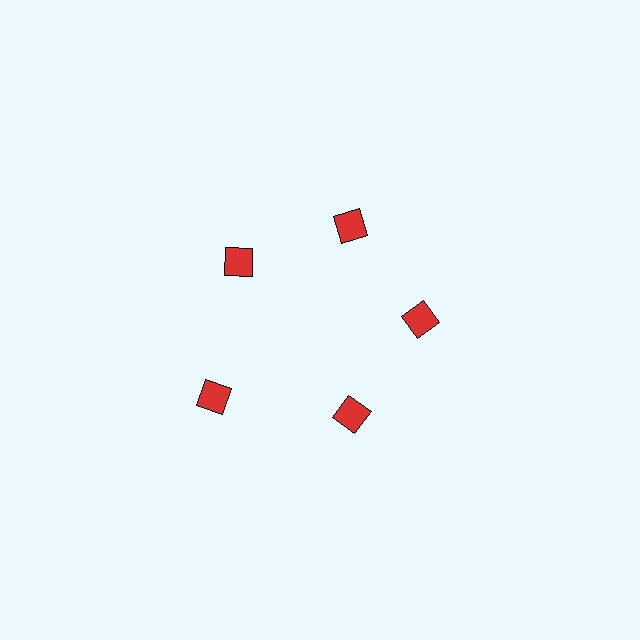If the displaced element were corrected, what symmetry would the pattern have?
It would have 5-fold rotational symmetry — the pattern would map onto itself every 72 degrees.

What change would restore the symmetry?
The symmetry would be restored by moving it inward, back onto the ring so that all 5 diamonds sit at equal angles and equal distance from the center.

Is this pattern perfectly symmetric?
No. The 5 red diamonds are arranged in a ring, but one element near the 8 o'clock position is pushed outward from the center, breaking the 5-fold rotational symmetry.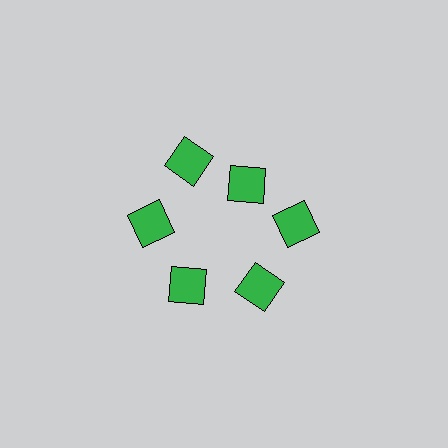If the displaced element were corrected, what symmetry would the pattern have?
It would have 6-fold rotational symmetry — the pattern would map onto itself every 60 degrees.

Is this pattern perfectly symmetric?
No. The 6 green squares are arranged in a ring, but one element near the 1 o'clock position is pulled inward toward the center, breaking the 6-fold rotational symmetry.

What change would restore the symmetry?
The symmetry would be restored by moving it outward, back onto the ring so that all 6 squares sit at equal angles and equal distance from the center.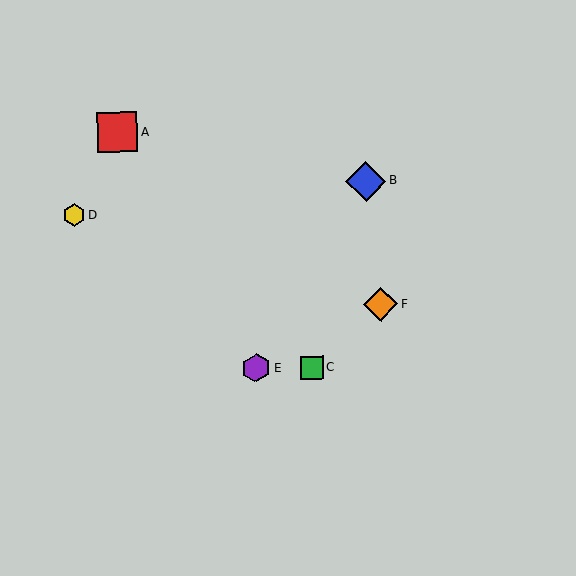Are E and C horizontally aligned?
Yes, both are at y≈368.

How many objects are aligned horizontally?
2 objects (C, E) are aligned horizontally.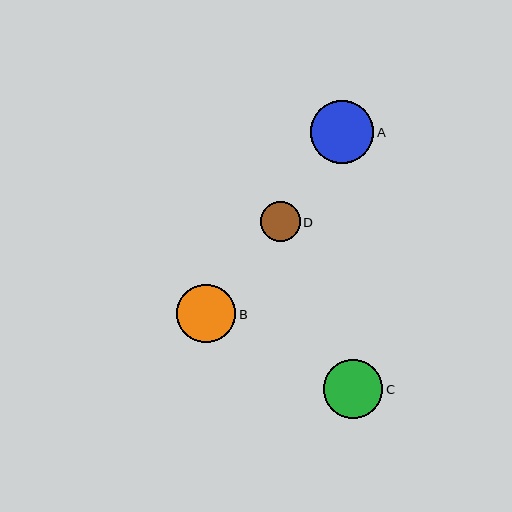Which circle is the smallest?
Circle D is the smallest with a size of approximately 40 pixels.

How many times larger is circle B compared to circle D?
Circle B is approximately 1.5 times the size of circle D.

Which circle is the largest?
Circle A is the largest with a size of approximately 63 pixels.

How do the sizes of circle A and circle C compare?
Circle A and circle C are approximately the same size.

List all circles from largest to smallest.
From largest to smallest: A, C, B, D.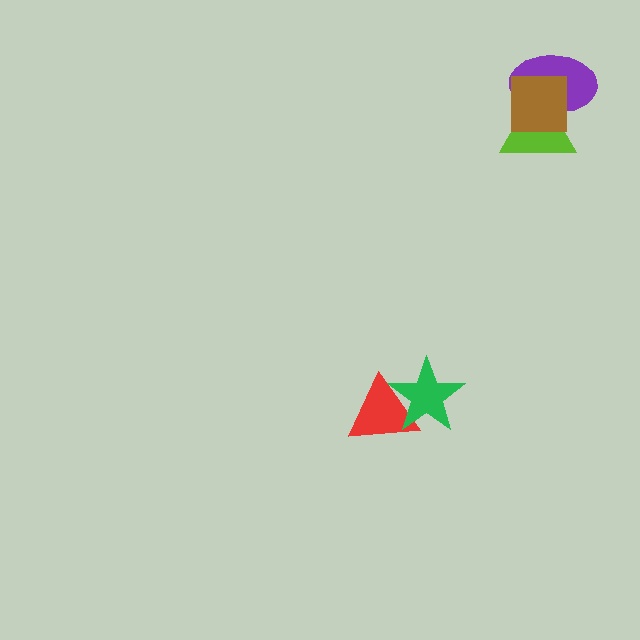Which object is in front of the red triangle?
The green star is in front of the red triangle.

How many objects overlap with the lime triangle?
2 objects overlap with the lime triangle.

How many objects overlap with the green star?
1 object overlaps with the green star.